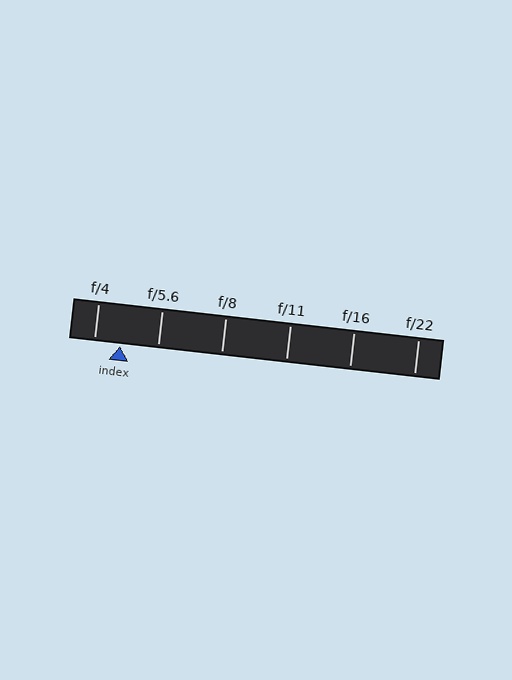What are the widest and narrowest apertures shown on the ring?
The widest aperture shown is f/4 and the narrowest is f/22.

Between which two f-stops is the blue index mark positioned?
The index mark is between f/4 and f/5.6.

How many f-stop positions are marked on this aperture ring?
There are 6 f-stop positions marked.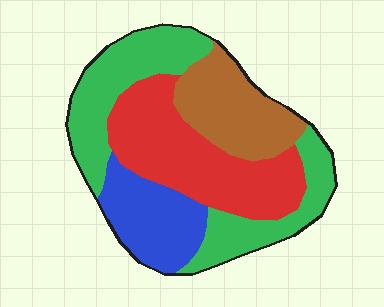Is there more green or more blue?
Green.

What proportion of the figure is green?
Green takes up about one third (1/3) of the figure.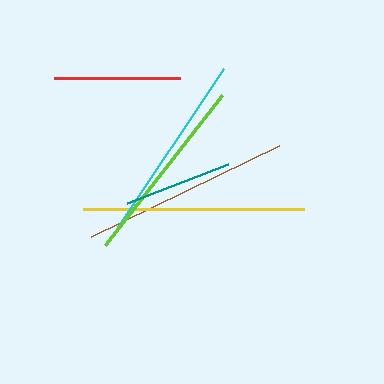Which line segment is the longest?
The yellow line is the longest at approximately 221 pixels.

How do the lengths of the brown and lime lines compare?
The brown and lime lines are approximately the same length.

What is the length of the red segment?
The red segment is approximately 126 pixels long.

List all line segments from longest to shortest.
From longest to shortest: yellow, brown, cyan, lime, red, teal.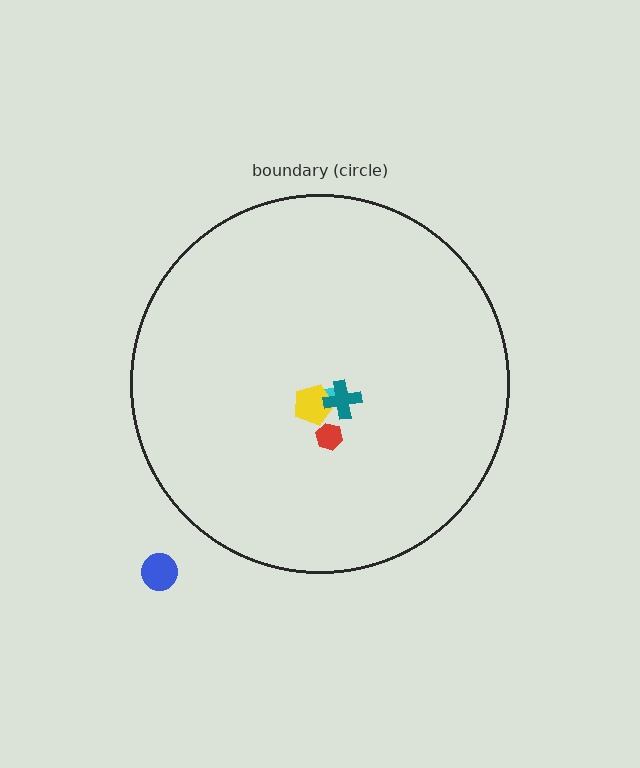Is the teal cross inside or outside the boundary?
Inside.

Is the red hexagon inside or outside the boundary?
Inside.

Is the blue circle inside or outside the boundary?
Outside.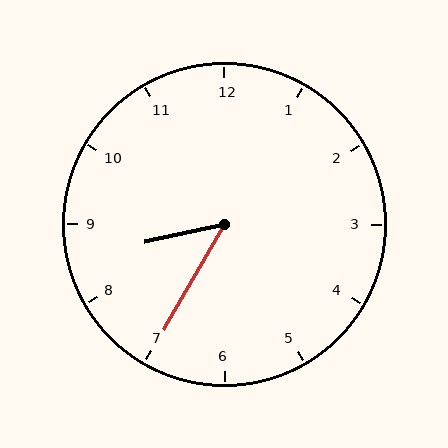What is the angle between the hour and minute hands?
Approximately 48 degrees.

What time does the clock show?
8:35.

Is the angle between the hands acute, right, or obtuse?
It is acute.